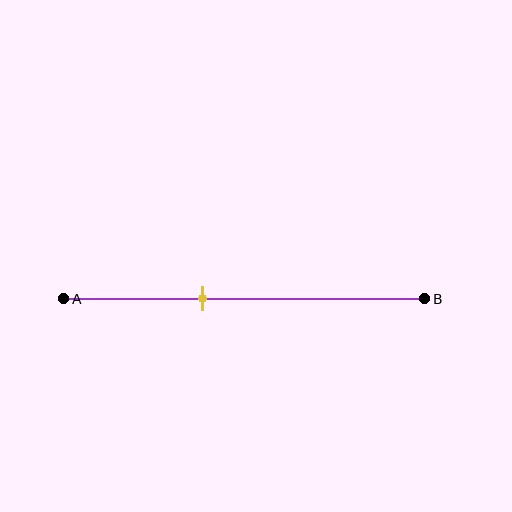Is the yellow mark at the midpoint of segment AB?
No, the mark is at about 40% from A, not at the 50% midpoint.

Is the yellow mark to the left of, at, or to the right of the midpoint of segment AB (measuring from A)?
The yellow mark is to the left of the midpoint of segment AB.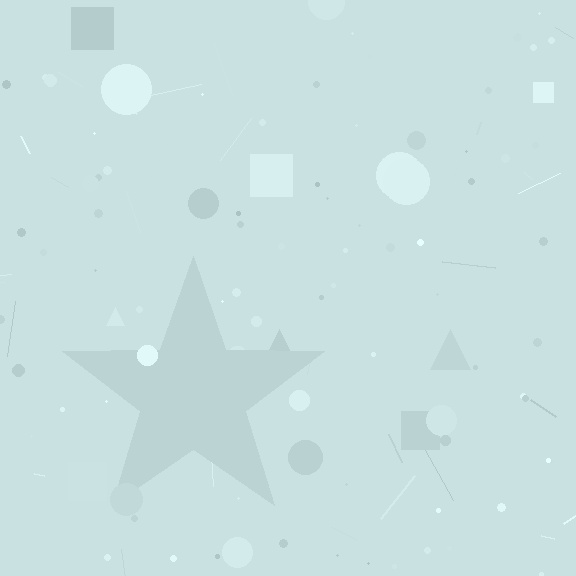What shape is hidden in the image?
A star is hidden in the image.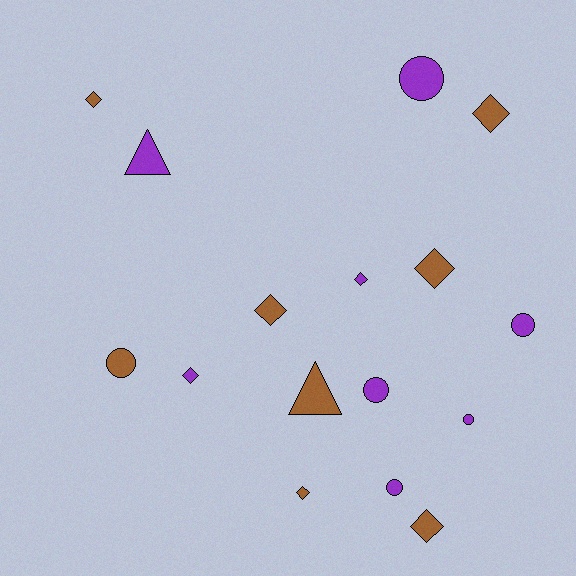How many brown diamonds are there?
There are 6 brown diamonds.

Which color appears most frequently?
Purple, with 8 objects.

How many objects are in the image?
There are 16 objects.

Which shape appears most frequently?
Diamond, with 8 objects.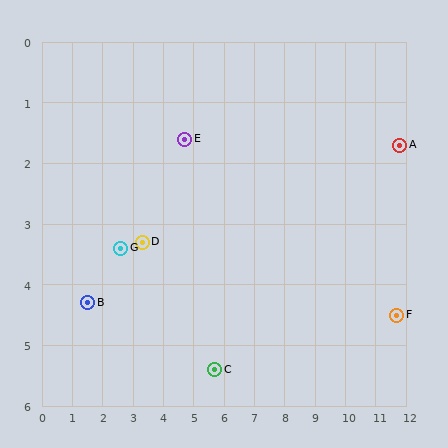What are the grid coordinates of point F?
Point F is at approximately (11.7, 4.5).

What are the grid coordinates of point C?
Point C is at approximately (5.7, 5.4).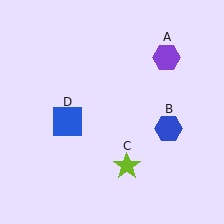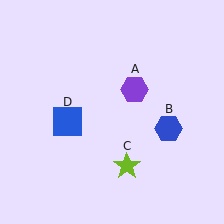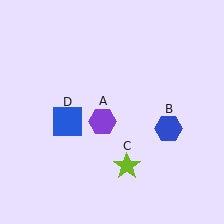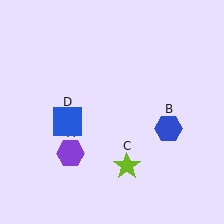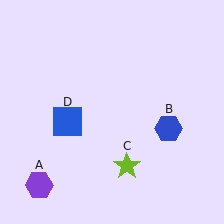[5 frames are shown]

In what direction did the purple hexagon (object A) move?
The purple hexagon (object A) moved down and to the left.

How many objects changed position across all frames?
1 object changed position: purple hexagon (object A).